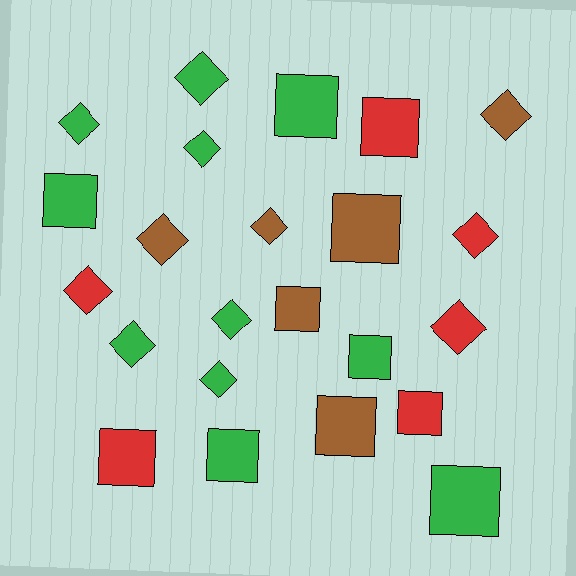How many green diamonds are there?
There are 6 green diamonds.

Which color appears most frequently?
Green, with 11 objects.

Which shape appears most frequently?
Diamond, with 12 objects.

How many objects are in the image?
There are 23 objects.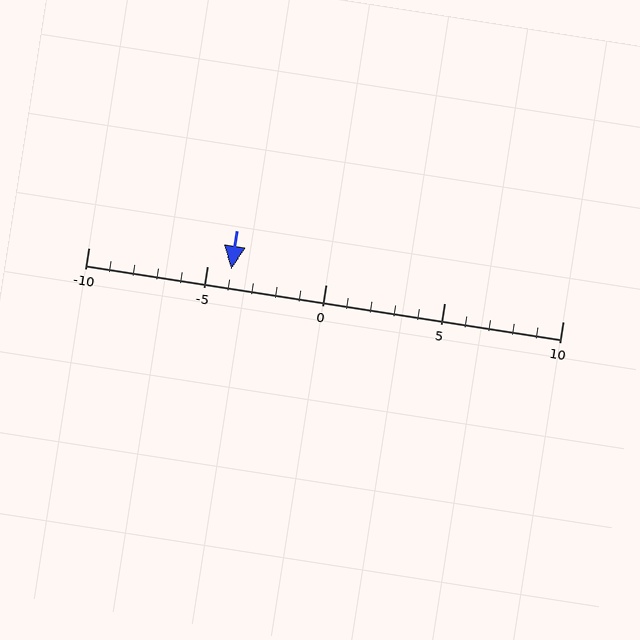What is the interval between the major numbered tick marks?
The major tick marks are spaced 5 units apart.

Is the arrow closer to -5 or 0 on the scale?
The arrow is closer to -5.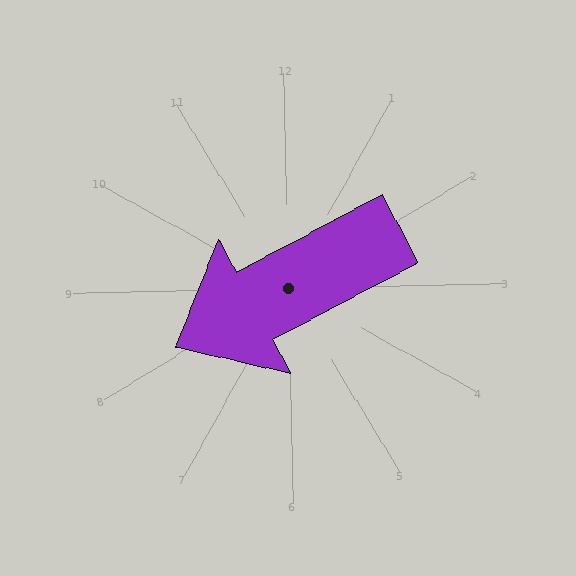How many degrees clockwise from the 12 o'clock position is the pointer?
Approximately 243 degrees.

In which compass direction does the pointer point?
Southwest.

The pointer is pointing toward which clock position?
Roughly 8 o'clock.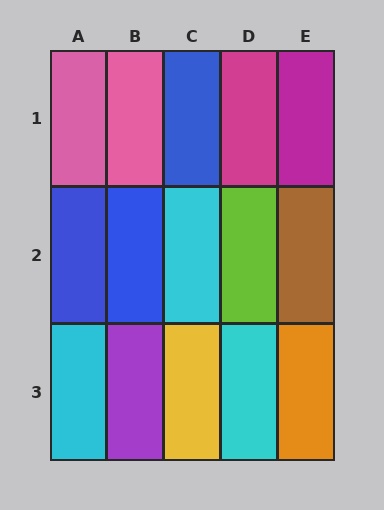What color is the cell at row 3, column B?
Purple.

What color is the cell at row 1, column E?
Magenta.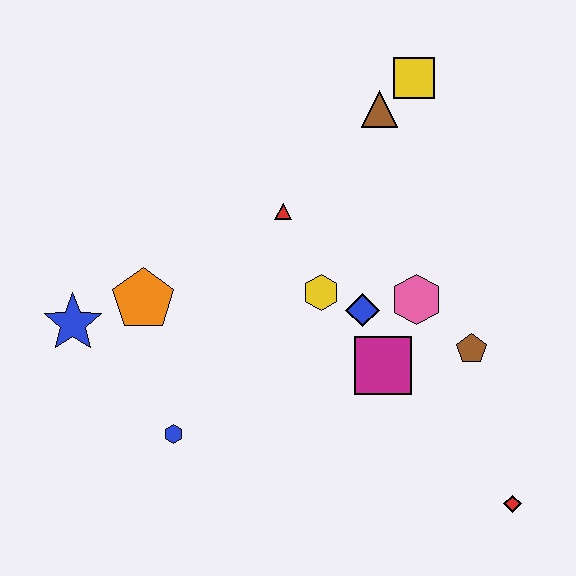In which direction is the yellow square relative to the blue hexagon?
The yellow square is above the blue hexagon.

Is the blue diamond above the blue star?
Yes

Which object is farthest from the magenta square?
The blue star is farthest from the magenta square.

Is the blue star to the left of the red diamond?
Yes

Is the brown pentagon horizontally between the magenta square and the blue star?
No